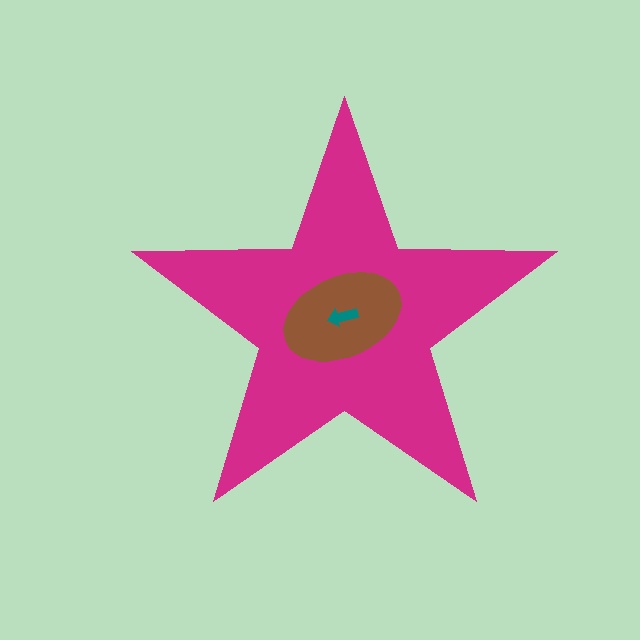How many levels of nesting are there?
3.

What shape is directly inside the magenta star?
The brown ellipse.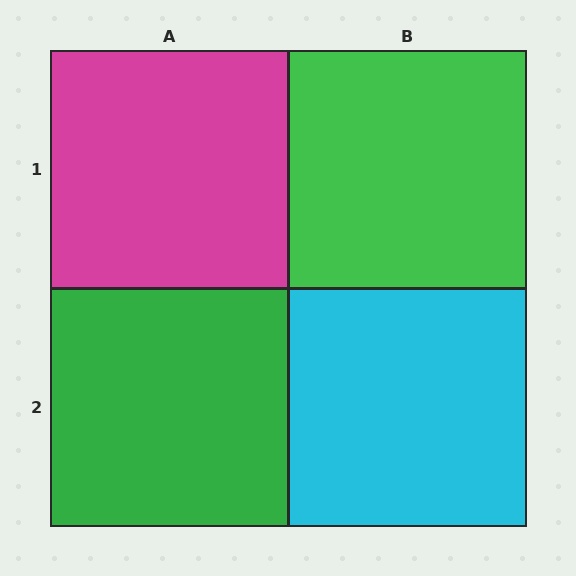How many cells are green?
2 cells are green.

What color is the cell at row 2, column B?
Cyan.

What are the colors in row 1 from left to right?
Magenta, green.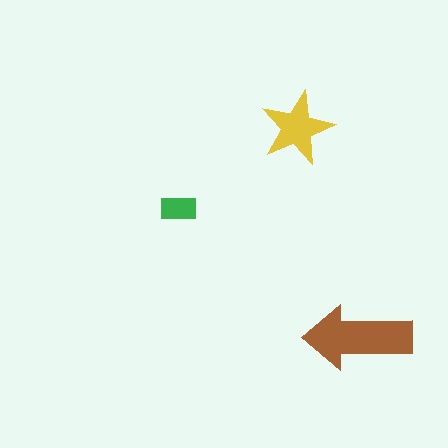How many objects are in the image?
There are 3 objects in the image.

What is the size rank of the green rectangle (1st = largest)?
3rd.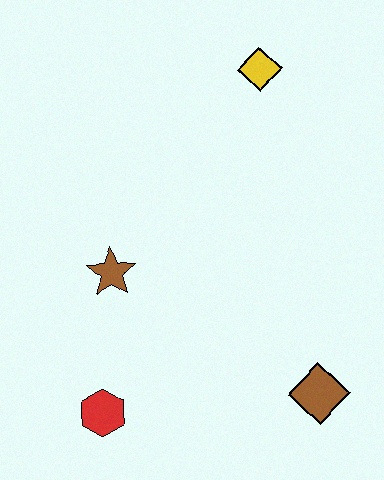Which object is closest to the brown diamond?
The red hexagon is closest to the brown diamond.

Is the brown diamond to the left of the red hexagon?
No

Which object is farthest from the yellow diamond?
The red hexagon is farthest from the yellow diamond.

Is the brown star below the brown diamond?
No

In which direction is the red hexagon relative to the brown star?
The red hexagon is below the brown star.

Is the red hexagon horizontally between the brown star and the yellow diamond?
No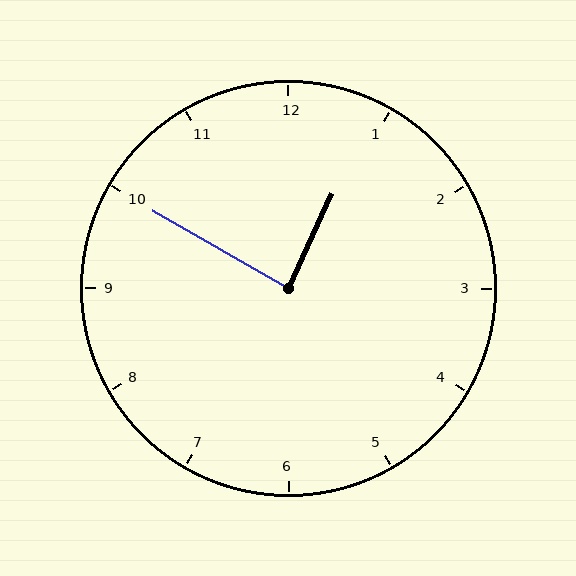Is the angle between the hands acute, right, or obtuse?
It is right.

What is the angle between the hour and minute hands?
Approximately 85 degrees.